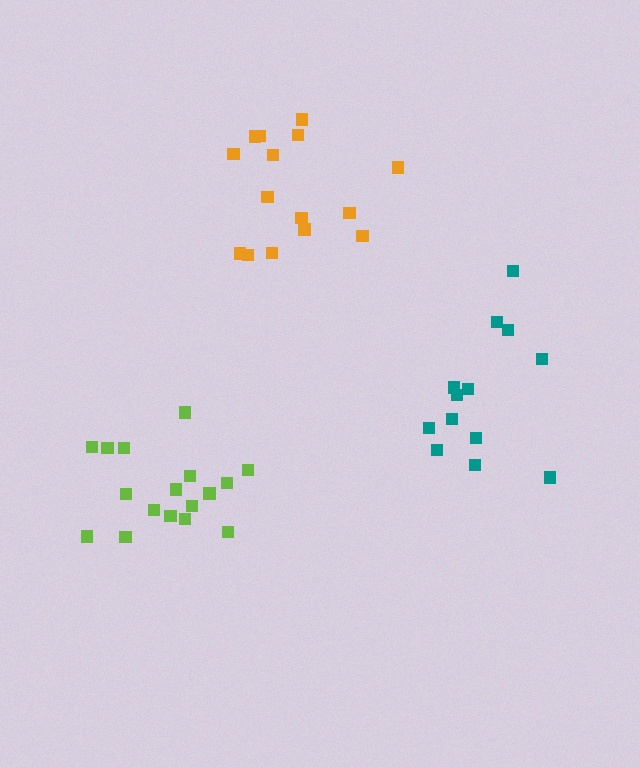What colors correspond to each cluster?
The clusters are colored: lime, orange, teal.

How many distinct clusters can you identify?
There are 3 distinct clusters.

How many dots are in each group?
Group 1: 17 dots, Group 2: 15 dots, Group 3: 13 dots (45 total).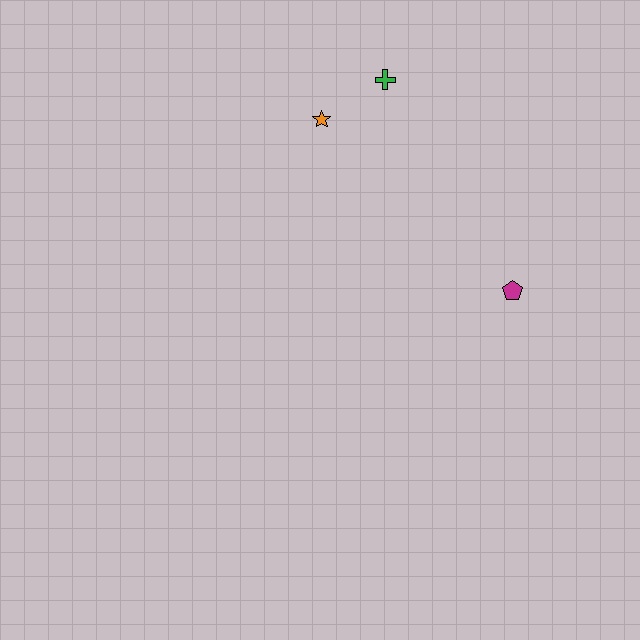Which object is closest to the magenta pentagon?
The green cross is closest to the magenta pentagon.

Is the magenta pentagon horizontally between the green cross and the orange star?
No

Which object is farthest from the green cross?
The magenta pentagon is farthest from the green cross.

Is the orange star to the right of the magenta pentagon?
No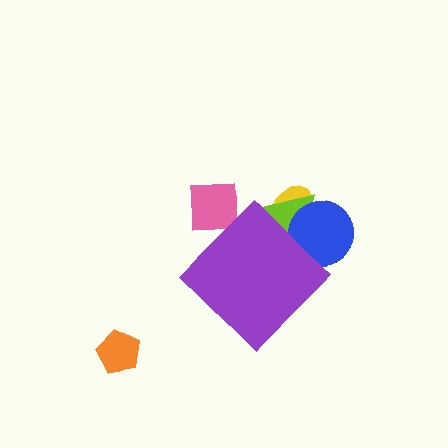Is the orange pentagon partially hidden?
No, the orange pentagon is fully visible.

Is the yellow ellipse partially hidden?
Yes, the yellow ellipse is partially hidden behind the purple diamond.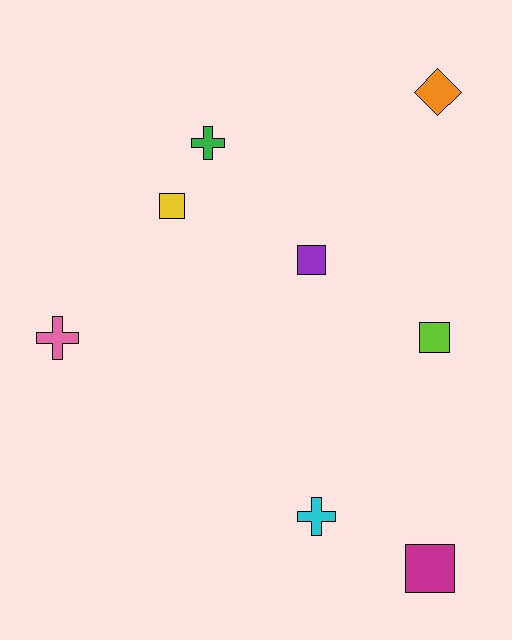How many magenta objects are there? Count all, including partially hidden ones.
There is 1 magenta object.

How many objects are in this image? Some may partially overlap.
There are 8 objects.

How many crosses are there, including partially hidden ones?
There are 3 crosses.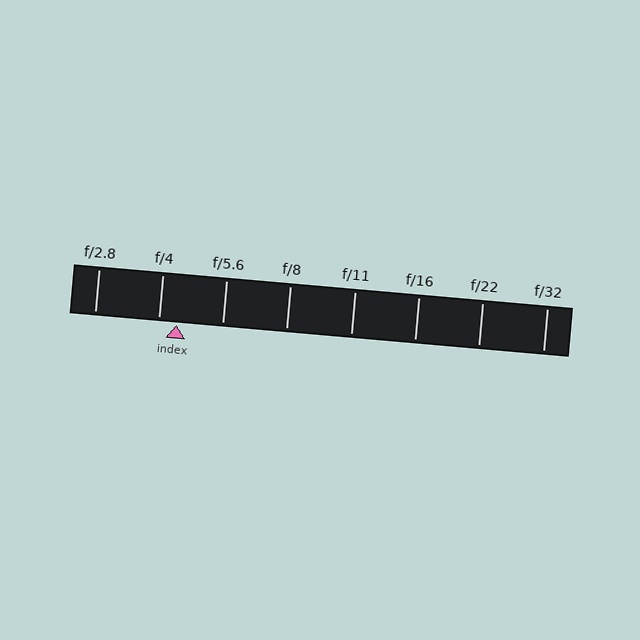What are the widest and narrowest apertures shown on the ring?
The widest aperture shown is f/2.8 and the narrowest is f/32.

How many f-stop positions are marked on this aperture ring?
There are 8 f-stop positions marked.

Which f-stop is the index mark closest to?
The index mark is closest to f/4.